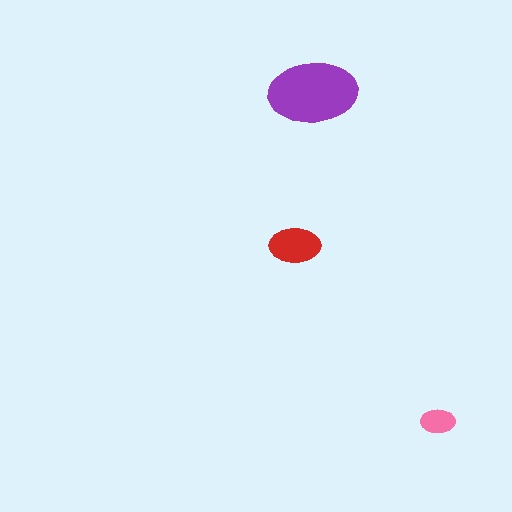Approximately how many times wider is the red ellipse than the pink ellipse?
About 1.5 times wider.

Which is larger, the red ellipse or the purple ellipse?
The purple one.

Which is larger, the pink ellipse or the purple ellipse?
The purple one.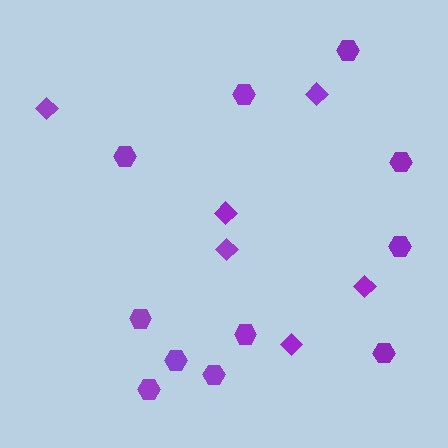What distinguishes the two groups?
There are 2 groups: one group of diamonds (6) and one group of hexagons (11).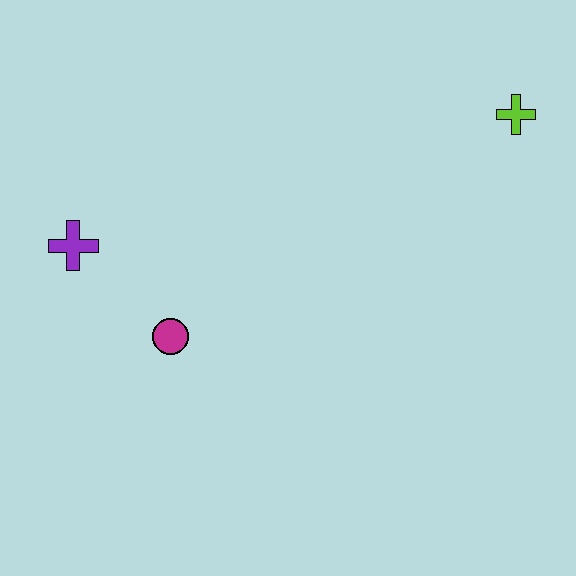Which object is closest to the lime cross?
The magenta circle is closest to the lime cross.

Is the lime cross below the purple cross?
No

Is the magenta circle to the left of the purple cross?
No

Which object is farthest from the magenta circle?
The lime cross is farthest from the magenta circle.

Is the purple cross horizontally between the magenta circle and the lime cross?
No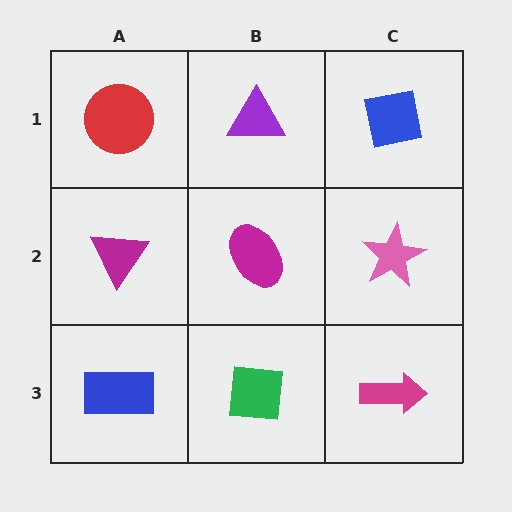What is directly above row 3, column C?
A pink star.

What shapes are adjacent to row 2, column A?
A red circle (row 1, column A), a blue rectangle (row 3, column A), a magenta ellipse (row 2, column B).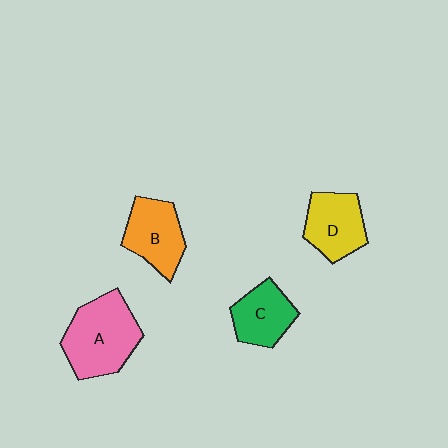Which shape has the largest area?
Shape A (pink).